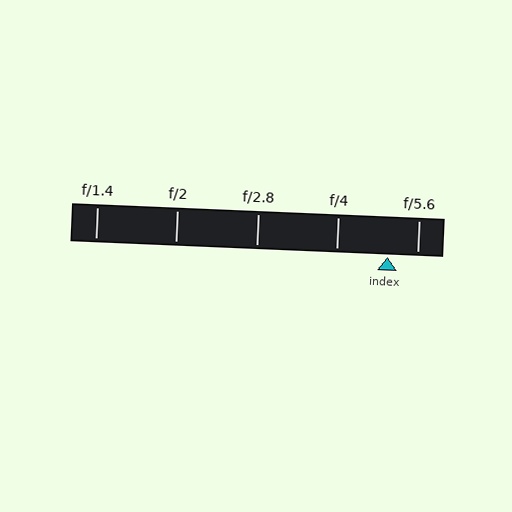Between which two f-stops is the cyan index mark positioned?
The index mark is between f/4 and f/5.6.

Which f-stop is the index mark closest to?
The index mark is closest to f/5.6.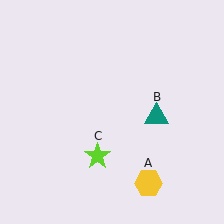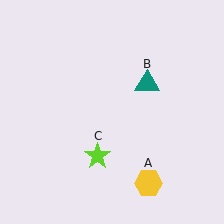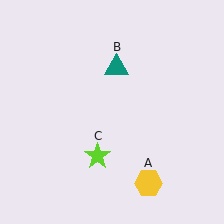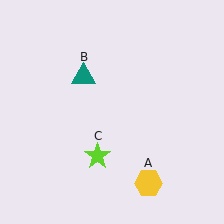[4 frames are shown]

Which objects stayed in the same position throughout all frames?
Yellow hexagon (object A) and lime star (object C) remained stationary.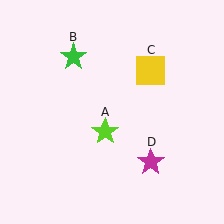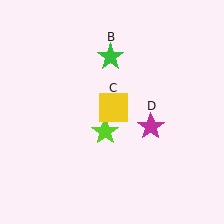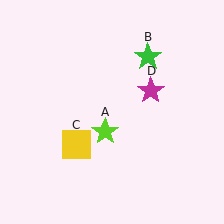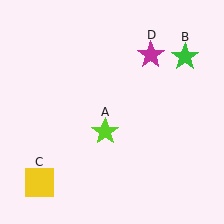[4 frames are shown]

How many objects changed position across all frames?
3 objects changed position: green star (object B), yellow square (object C), magenta star (object D).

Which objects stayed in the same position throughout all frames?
Lime star (object A) remained stationary.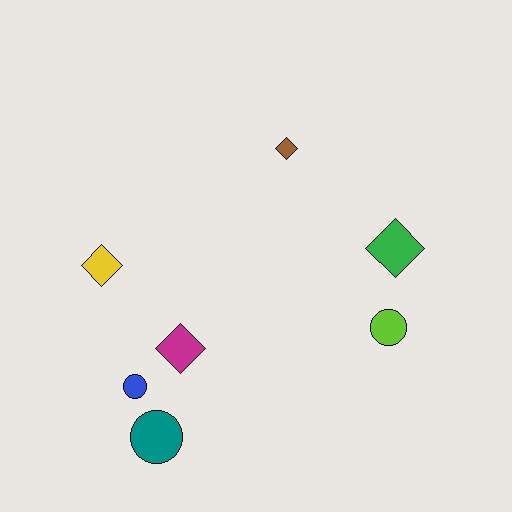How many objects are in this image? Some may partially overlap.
There are 7 objects.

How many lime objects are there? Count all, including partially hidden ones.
There is 1 lime object.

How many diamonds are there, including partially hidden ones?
There are 4 diamonds.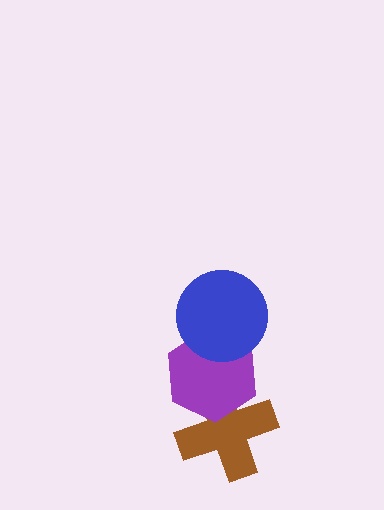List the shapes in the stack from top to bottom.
From top to bottom: the blue circle, the purple hexagon, the brown cross.